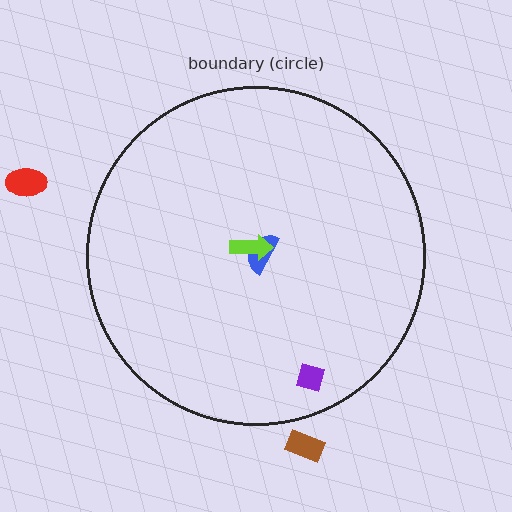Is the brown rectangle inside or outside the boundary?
Outside.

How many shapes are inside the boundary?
3 inside, 2 outside.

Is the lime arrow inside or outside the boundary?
Inside.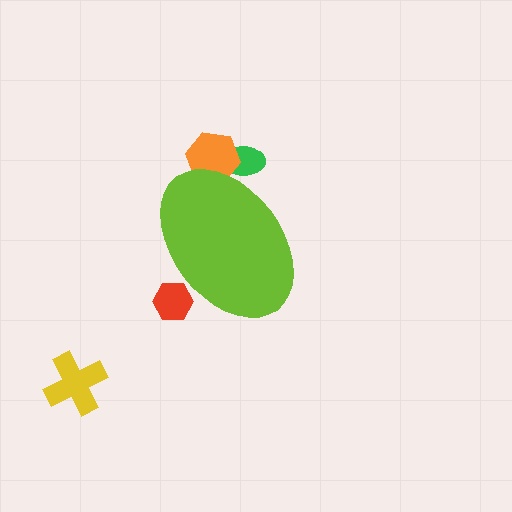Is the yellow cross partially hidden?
No, the yellow cross is fully visible.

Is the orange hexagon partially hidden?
Yes, the orange hexagon is partially hidden behind the lime ellipse.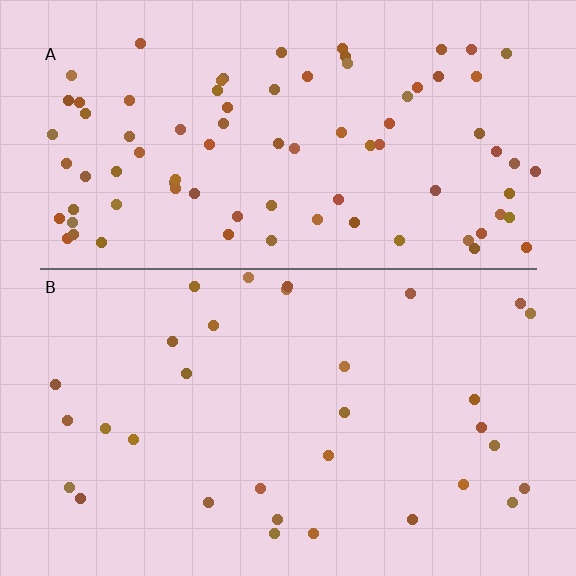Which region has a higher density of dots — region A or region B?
A (the top).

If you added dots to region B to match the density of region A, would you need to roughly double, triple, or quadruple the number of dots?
Approximately triple.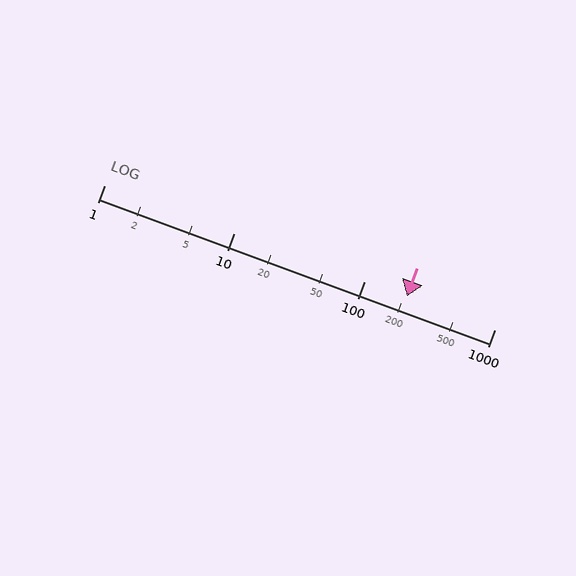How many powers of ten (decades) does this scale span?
The scale spans 3 decades, from 1 to 1000.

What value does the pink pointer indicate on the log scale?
The pointer indicates approximately 210.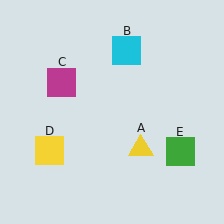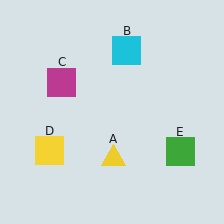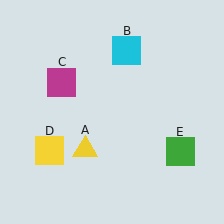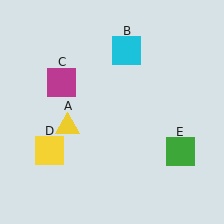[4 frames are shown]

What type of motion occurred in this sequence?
The yellow triangle (object A) rotated clockwise around the center of the scene.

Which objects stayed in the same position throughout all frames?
Cyan square (object B) and magenta square (object C) and yellow square (object D) and green square (object E) remained stationary.